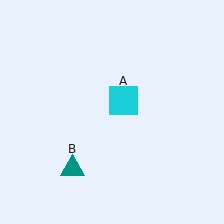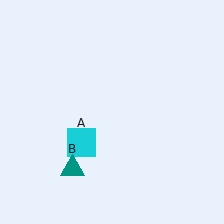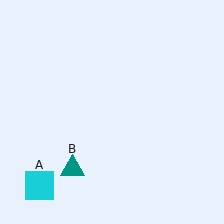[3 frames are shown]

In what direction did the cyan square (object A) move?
The cyan square (object A) moved down and to the left.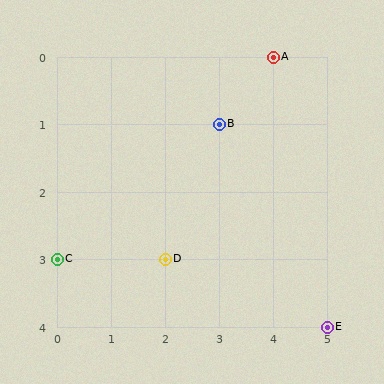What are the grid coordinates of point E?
Point E is at grid coordinates (5, 4).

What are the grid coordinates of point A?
Point A is at grid coordinates (4, 0).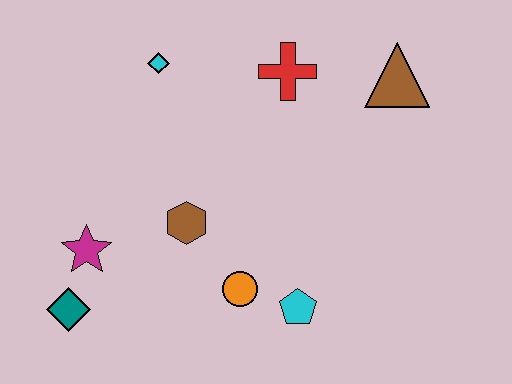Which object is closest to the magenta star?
The teal diamond is closest to the magenta star.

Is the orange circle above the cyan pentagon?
Yes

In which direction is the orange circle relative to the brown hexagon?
The orange circle is below the brown hexagon.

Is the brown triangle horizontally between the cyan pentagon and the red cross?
No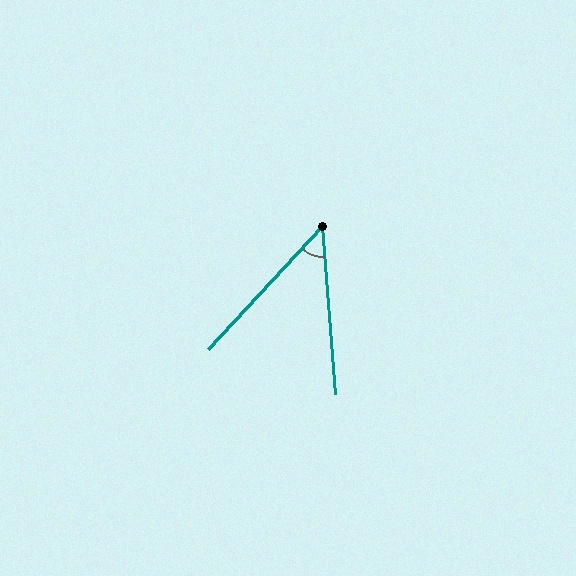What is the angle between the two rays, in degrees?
Approximately 47 degrees.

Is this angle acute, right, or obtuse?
It is acute.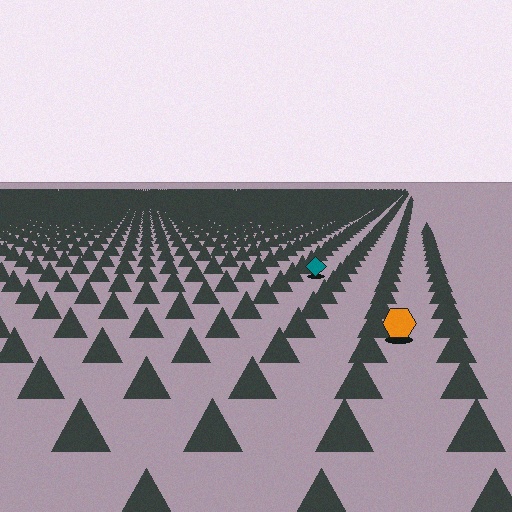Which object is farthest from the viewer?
The teal diamond is farthest from the viewer. It appears smaller and the ground texture around it is denser.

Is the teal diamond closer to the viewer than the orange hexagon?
No. The orange hexagon is closer — you can tell from the texture gradient: the ground texture is coarser near it.